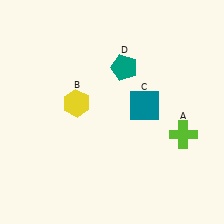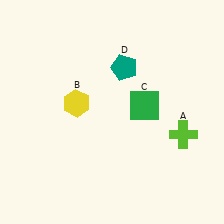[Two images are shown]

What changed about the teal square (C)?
In Image 1, C is teal. In Image 2, it changed to green.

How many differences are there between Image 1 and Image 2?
There is 1 difference between the two images.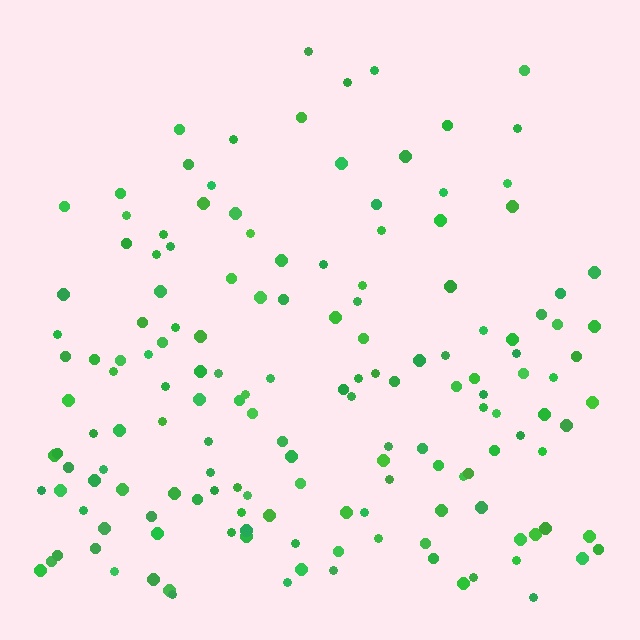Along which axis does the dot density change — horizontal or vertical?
Vertical.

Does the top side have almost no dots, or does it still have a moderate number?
Still a moderate number, just noticeably fewer than the bottom.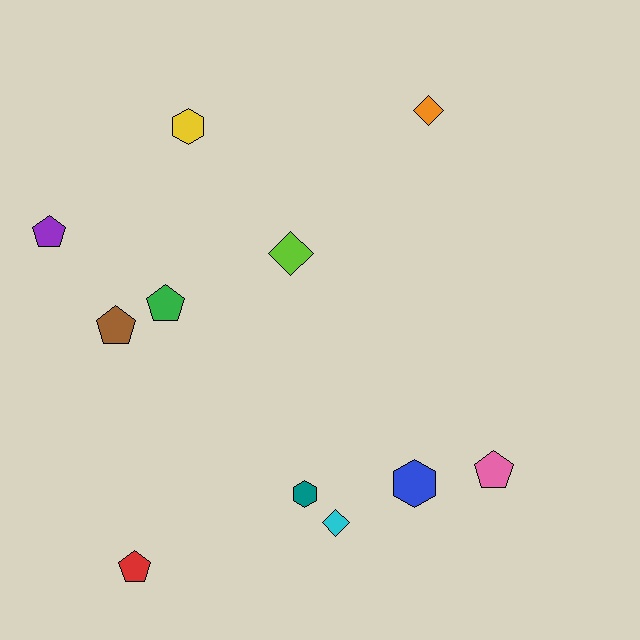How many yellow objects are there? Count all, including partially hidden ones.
There is 1 yellow object.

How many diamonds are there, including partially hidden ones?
There are 3 diamonds.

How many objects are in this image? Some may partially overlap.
There are 11 objects.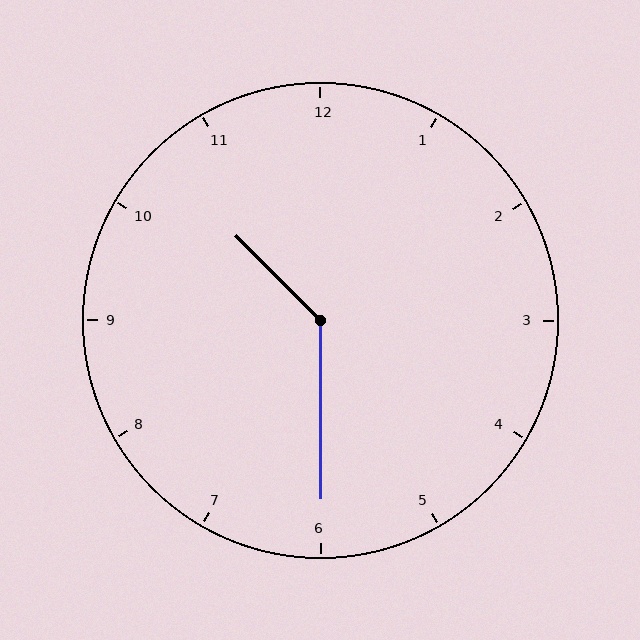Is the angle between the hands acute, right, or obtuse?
It is obtuse.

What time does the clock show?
10:30.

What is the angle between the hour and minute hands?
Approximately 135 degrees.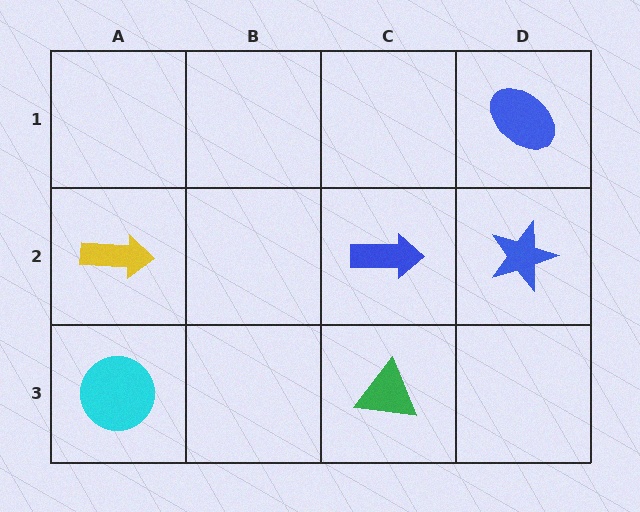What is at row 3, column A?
A cyan circle.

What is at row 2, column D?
A blue star.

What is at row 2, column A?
A yellow arrow.